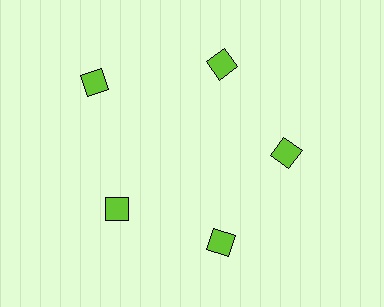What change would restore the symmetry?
The symmetry would be restored by moving it inward, back onto the ring so that all 5 squares sit at equal angles and equal distance from the center.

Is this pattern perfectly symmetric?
No. The 5 lime squares are arranged in a ring, but one element near the 10 o'clock position is pushed outward from the center, breaking the 5-fold rotational symmetry.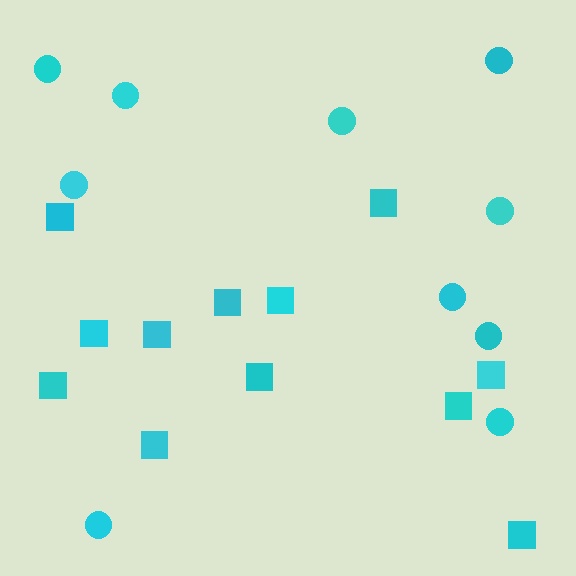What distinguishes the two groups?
There are 2 groups: one group of circles (10) and one group of squares (12).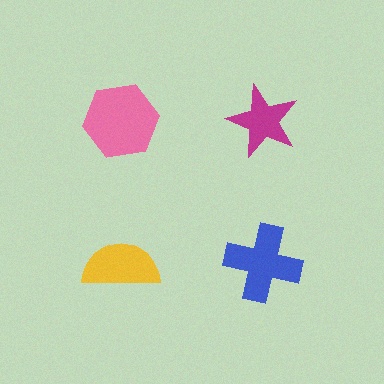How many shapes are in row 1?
2 shapes.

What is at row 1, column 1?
A pink hexagon.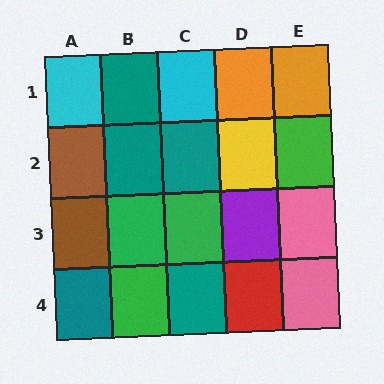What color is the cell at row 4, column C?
Teal.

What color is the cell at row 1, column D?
Orange.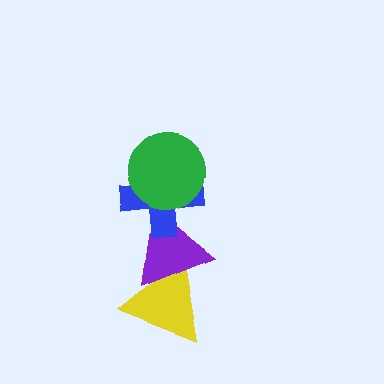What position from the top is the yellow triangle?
The yellow triangle is 4th from the top.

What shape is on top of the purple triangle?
The blue cross is on top of the purple triangle.